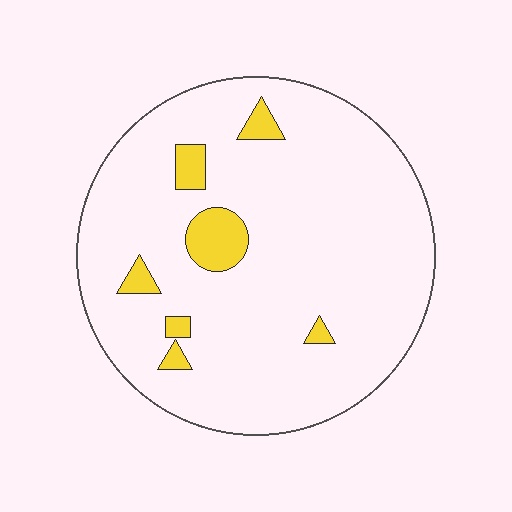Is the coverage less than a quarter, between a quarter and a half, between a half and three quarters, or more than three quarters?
Less than a quarter.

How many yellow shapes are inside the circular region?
7.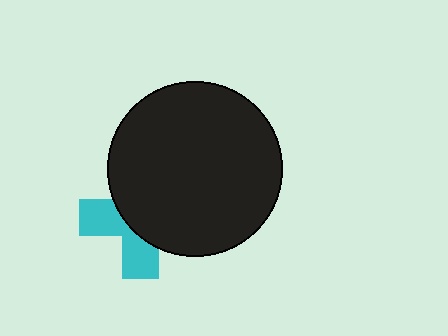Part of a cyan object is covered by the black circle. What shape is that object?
It is a cross.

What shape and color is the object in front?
The object in front is a black circle.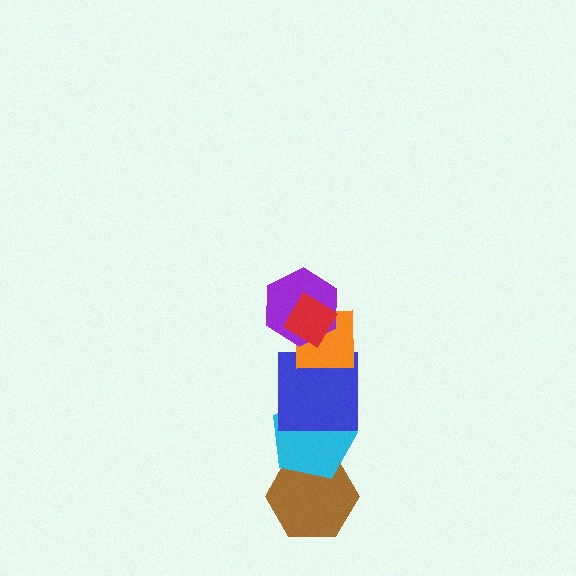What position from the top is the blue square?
The blue square is 4th from the top.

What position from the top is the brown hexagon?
The brown hexagon is 6th from the top.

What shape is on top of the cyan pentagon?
The blue square is on top of the cyan pentagon.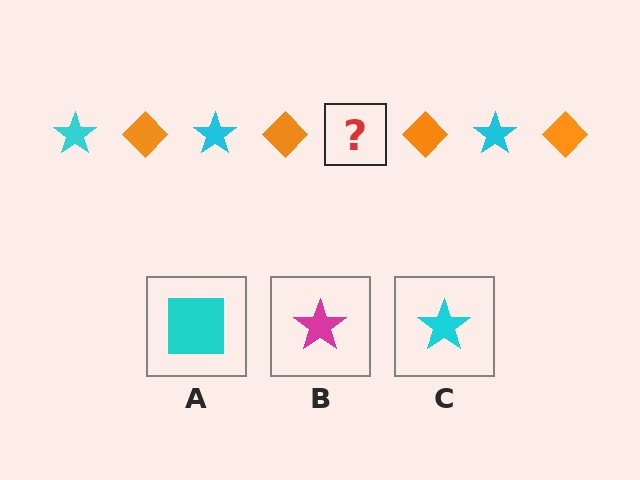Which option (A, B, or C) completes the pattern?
C.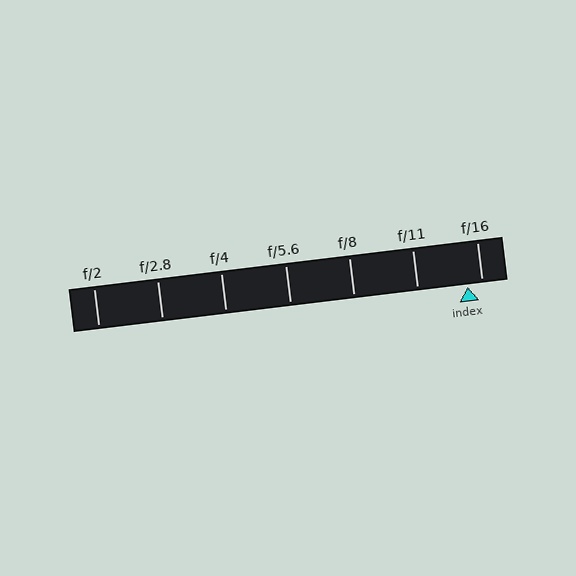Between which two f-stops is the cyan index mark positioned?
The index mark is between f/11 and f/16.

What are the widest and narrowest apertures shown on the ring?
The widest aperture shown is f/2 and the narrowest is f/16.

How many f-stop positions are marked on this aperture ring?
There are 7 f-stop positions marked.